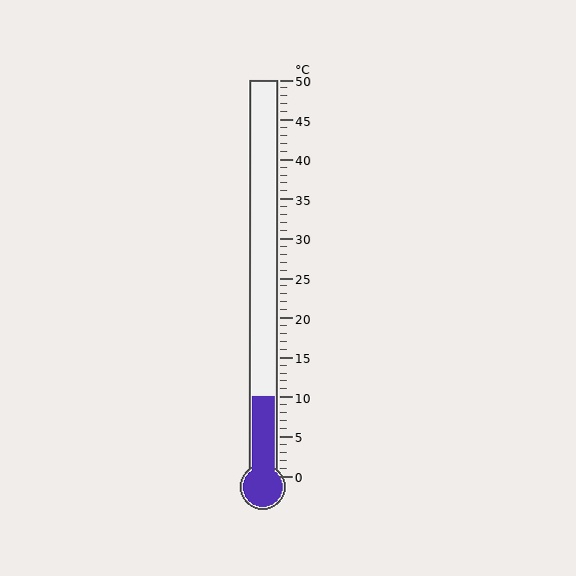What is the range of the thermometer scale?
The thermometer scale ranges from 0°C to 50°C.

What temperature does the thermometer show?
The thermometer shows approximately 10°C.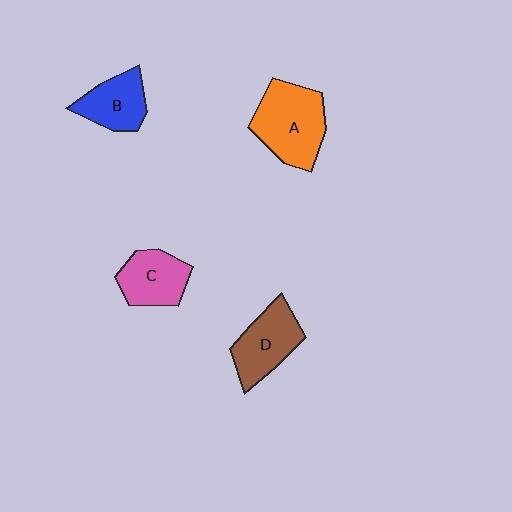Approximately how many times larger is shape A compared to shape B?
Approximately 1.6 times.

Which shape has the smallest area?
Shape B (blue).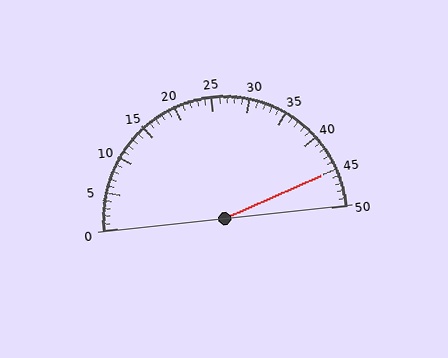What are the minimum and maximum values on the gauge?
The gauge ranges from 0 to 50.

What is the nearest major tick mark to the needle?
The nearest major tick mark is 45.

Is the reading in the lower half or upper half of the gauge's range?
The reading is in the upper half of the range (0 to 50).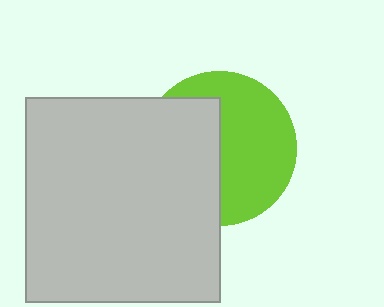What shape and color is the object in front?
The object in front is a light gray rectangle.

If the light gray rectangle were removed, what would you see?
You would see the complete lime circle.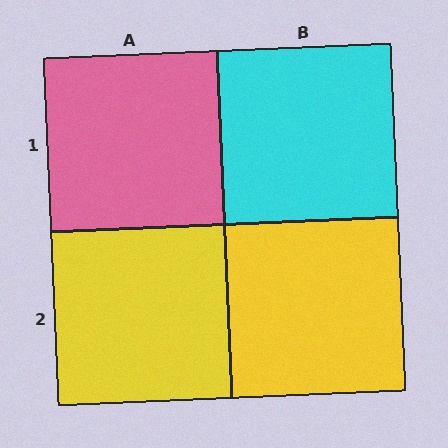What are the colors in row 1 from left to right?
Pink, cyan.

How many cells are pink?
1 cell is pink.